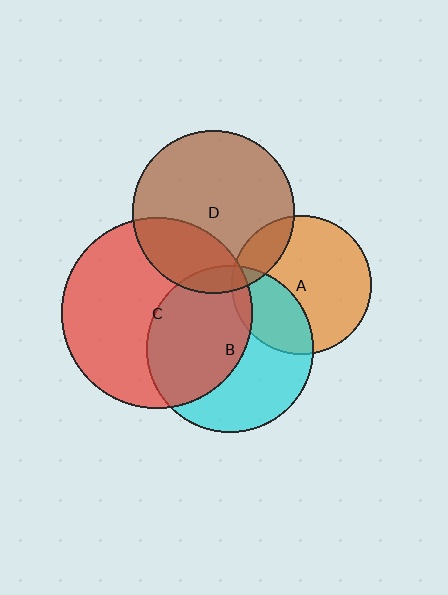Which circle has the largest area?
Circle C (red).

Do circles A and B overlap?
Yes.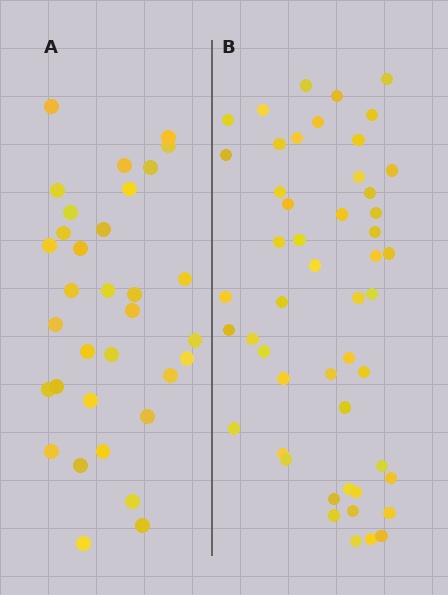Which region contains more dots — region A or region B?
Region B (the right region) has more dots.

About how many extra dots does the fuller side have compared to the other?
Region B has approximately 15 more dots than region A.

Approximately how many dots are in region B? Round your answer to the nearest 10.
About 50 dots.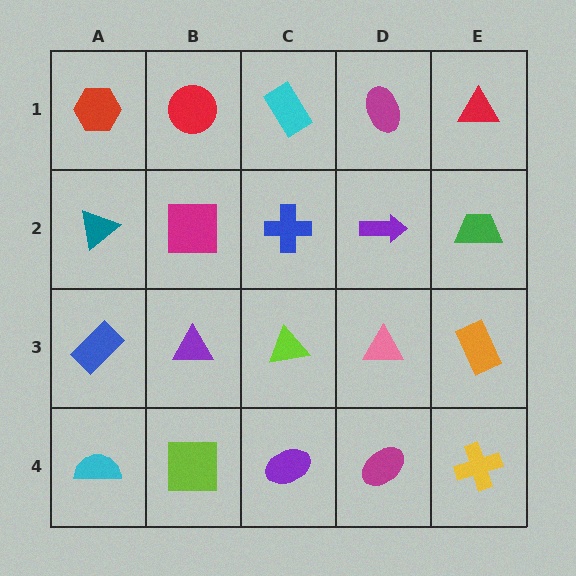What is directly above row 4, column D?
A pink triangle.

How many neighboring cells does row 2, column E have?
3.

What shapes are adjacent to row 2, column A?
A red hexagon (row 1, column A), a blue rectangle (row 3, column A), a magenta square (row 2, column B).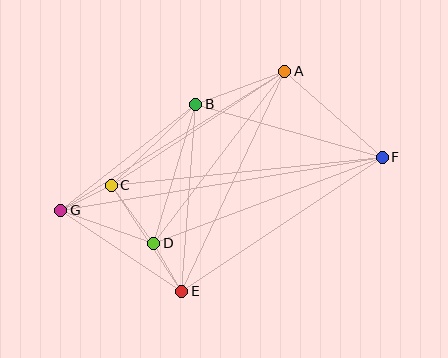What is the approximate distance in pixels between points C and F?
The distance between C and F is approximately 273 pixels.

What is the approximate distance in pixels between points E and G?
The distance between E and G is approximately 146 pixels.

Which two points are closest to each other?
Points D and E are closest to each other.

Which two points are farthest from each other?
Points F and G are farthest from each other.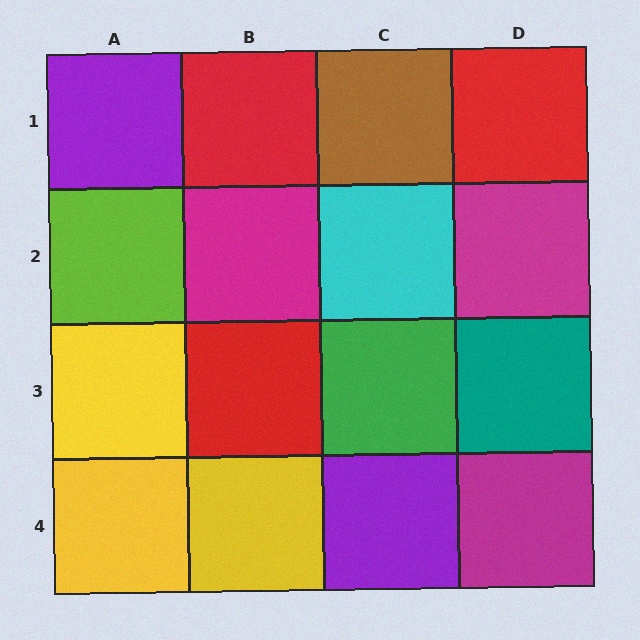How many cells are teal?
1 cell is teal.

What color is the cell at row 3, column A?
Yellow.